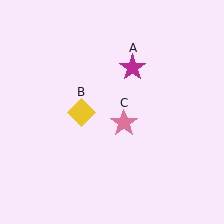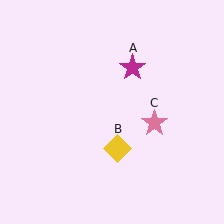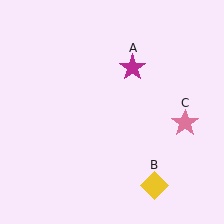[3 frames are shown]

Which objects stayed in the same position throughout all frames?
Magenta star (object A) remained stationary.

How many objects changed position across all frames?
2 objects changed position: yellow diamond (object B), pink star (object C).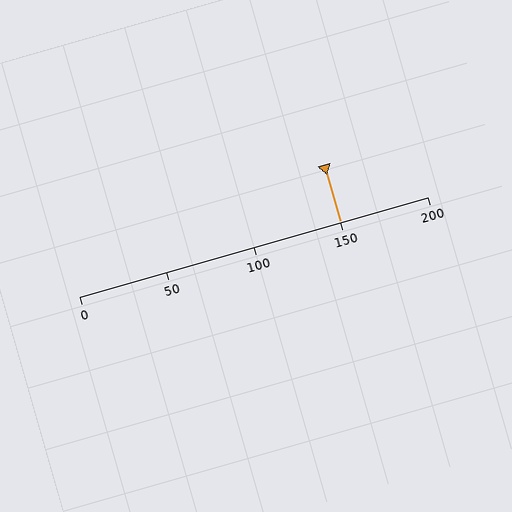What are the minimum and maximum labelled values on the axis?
The axis runs from 0 to 200.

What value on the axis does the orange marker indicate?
The marker indicates approximately 150.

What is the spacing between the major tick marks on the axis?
The major ticks are spaced 50 apart.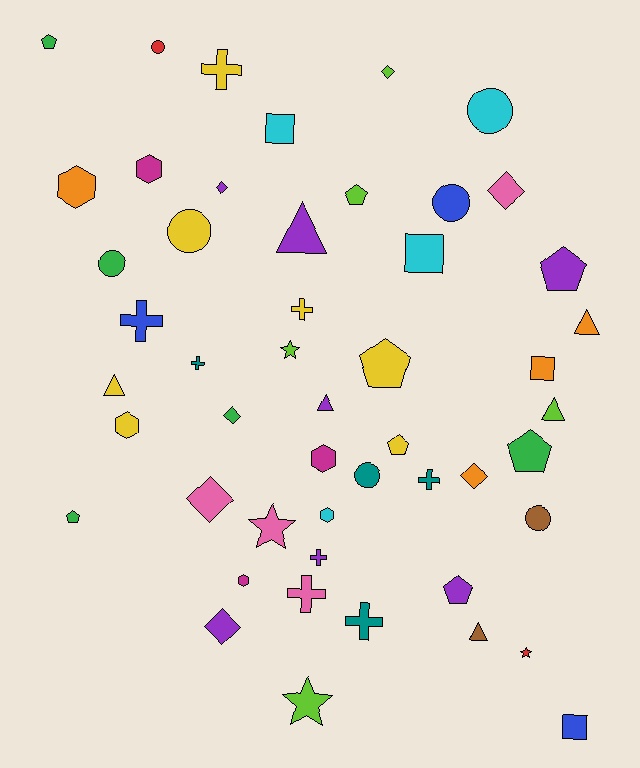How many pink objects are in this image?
There are 4 pink objects.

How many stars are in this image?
There are 4 stars.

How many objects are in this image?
There are 50 objects.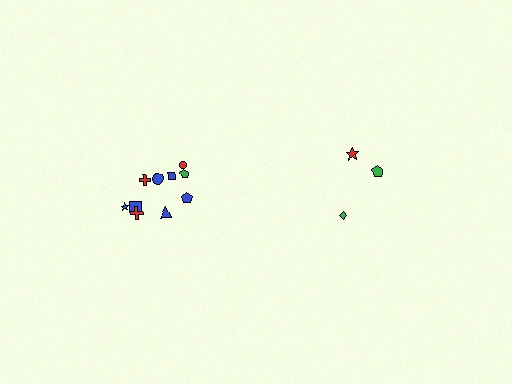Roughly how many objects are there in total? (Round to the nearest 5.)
Roughly 15 objects in total.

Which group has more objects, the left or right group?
The left group.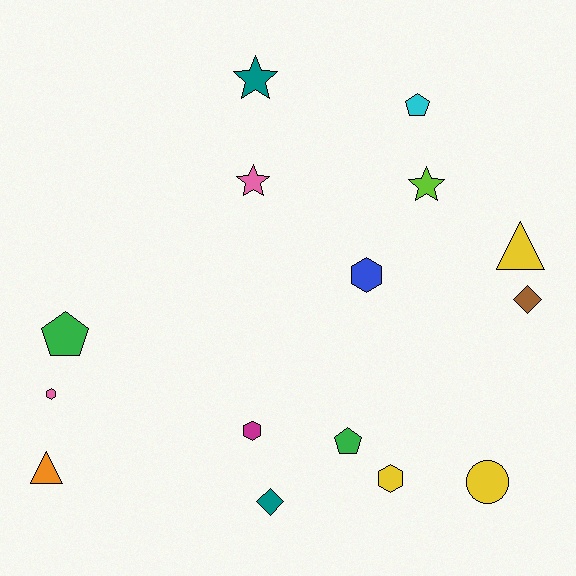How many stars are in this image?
There are 3 stars.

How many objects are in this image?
There are 15 objects.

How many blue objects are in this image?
There is 1 blue object.